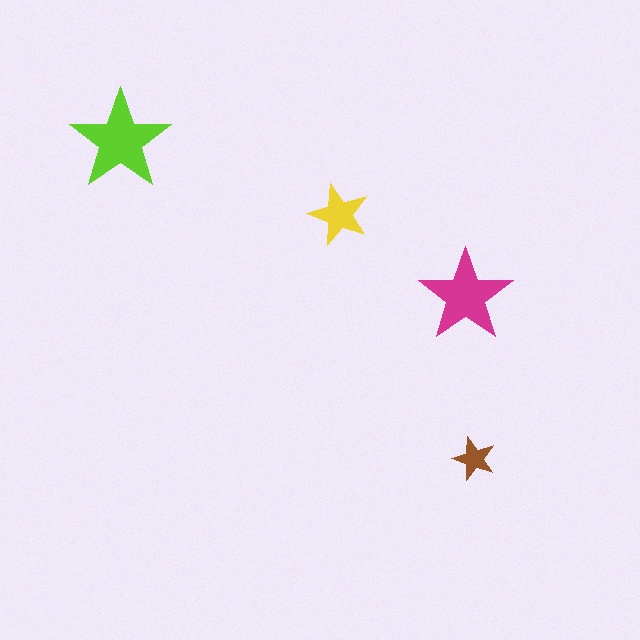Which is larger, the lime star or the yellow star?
The lime one.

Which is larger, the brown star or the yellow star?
The yellow one.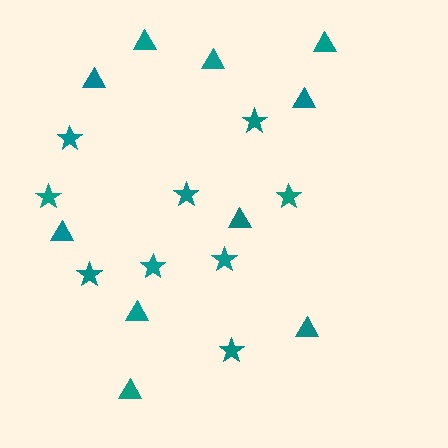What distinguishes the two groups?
There are 2 groups: one group of triangles (10) and one group of stars (9).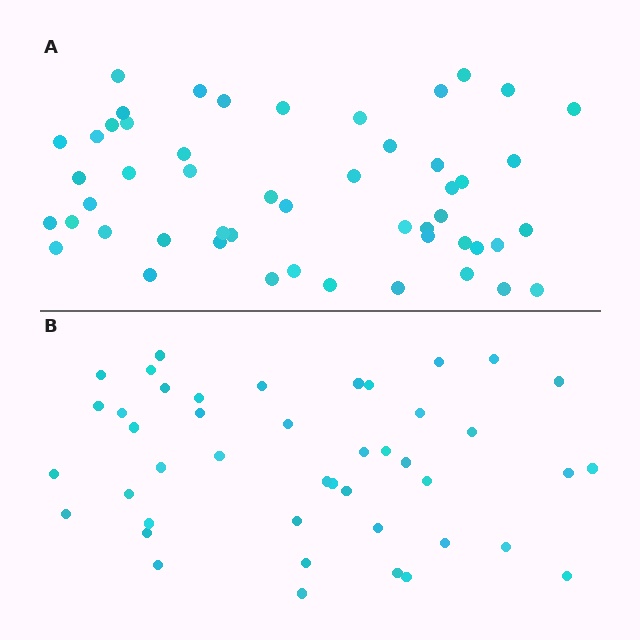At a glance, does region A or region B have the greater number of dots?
Region A (the top region) has more dots.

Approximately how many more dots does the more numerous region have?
Region A has roughly 8 or so more dots than region B.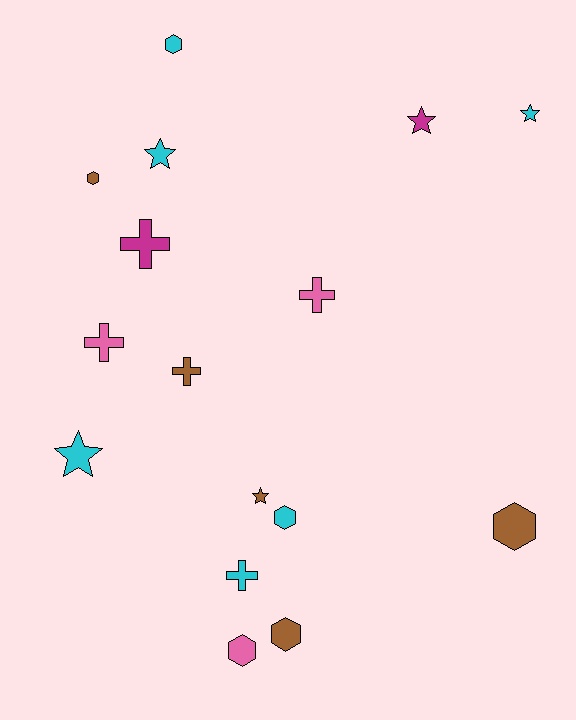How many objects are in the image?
There are 16 objects.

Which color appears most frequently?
Cyan, with 6 objects.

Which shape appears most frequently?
Hexagon, with 6 objects.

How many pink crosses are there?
There are 2 pink crosses.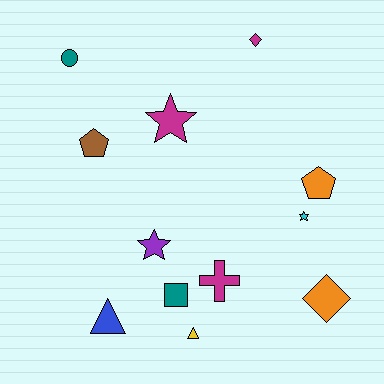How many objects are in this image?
There are 12 objects.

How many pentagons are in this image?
There are 2 pentagons.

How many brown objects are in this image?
There is 1 brown object.